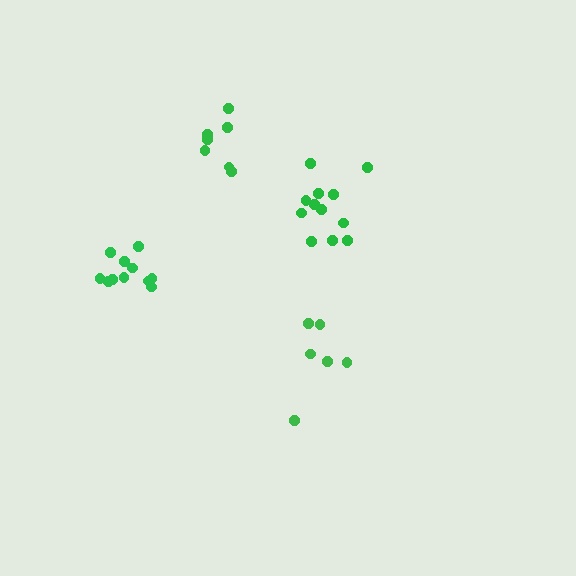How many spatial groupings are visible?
There are 4 spatial groupings.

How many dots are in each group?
Group 1: 12 dots, Group 2: 7 dots, Group 3: 6 dots, Group 4: 11 dots (36 total).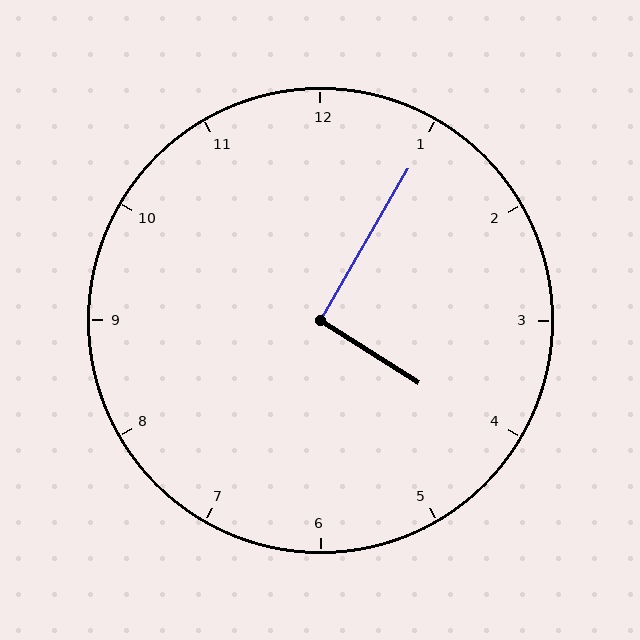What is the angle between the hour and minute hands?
Approximately 92 degrees.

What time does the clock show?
4:05.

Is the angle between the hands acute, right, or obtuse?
It is right.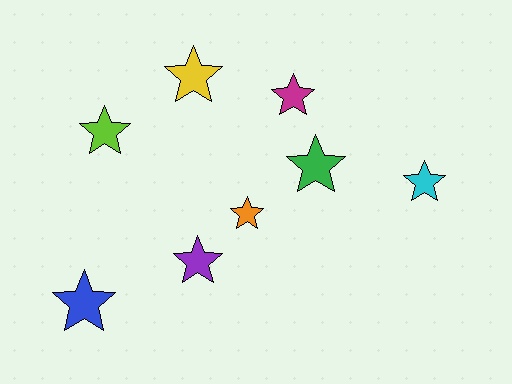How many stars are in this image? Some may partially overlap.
There are 8 stars.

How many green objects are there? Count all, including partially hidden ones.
There is 1 green object.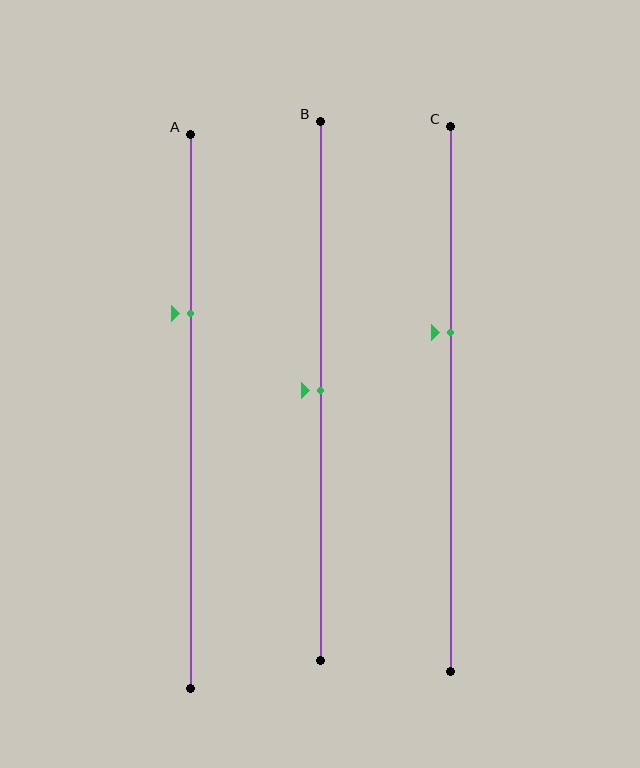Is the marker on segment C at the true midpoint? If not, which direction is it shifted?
No, the marker on segment C is shifted upward by about 12% of the segment length.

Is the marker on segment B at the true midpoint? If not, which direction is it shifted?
Yes, the marker on segment B is at the true midpoint.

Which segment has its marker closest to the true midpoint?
Segment B has its marker closest to the true midpoint.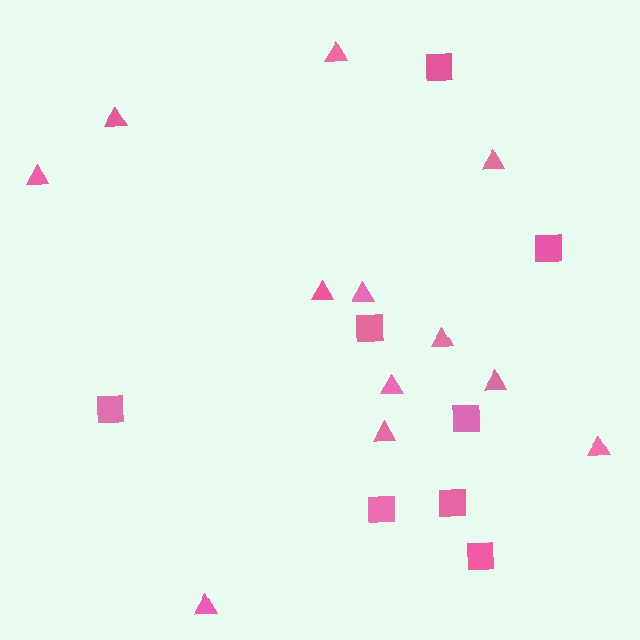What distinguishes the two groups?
There are 2 groups: one group of triangles (12) and one group of squares (8).